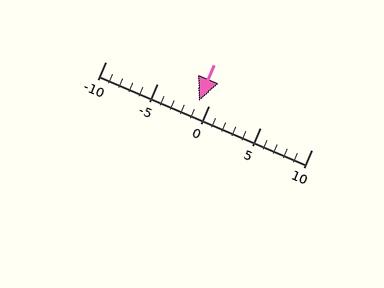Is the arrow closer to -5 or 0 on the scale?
The arrow is closer to 0.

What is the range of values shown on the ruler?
The ruler shows values from -10 to 10.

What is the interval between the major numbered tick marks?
The major tick marks are spaced 5 units apart.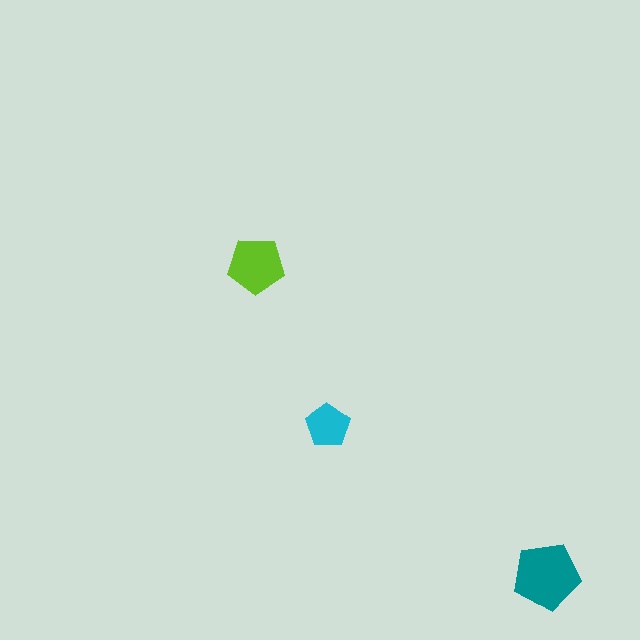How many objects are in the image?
There are 3 objects in the image.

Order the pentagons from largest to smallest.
the teal one, the lime one, the cyan one.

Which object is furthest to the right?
The teal pentagon is rightmost.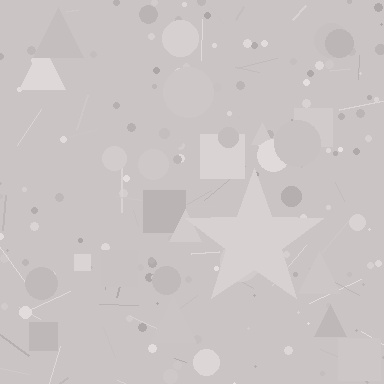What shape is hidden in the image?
A star is hidden in the image.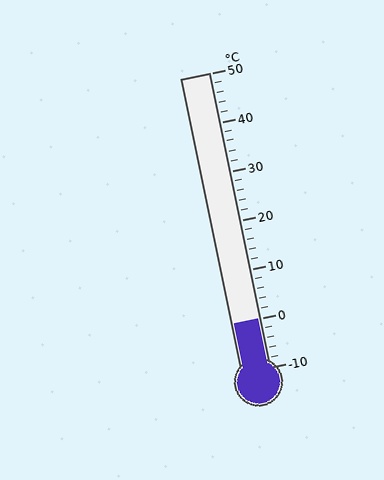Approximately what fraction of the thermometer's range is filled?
The thermometer is filled to approximately 15% of its range.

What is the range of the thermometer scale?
The thermometer scale ranges from -10°C to 50°C.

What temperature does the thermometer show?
The thermometer shows approximately 0°C.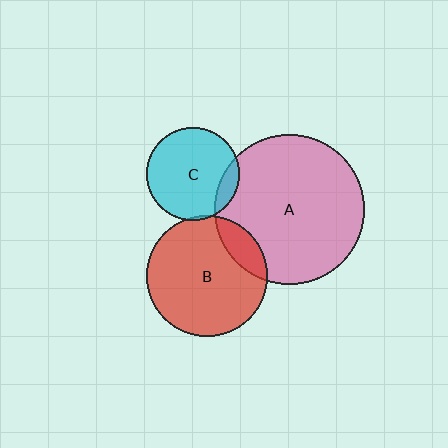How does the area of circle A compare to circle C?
Approximately 2.6 times.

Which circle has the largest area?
Circle A (pink).